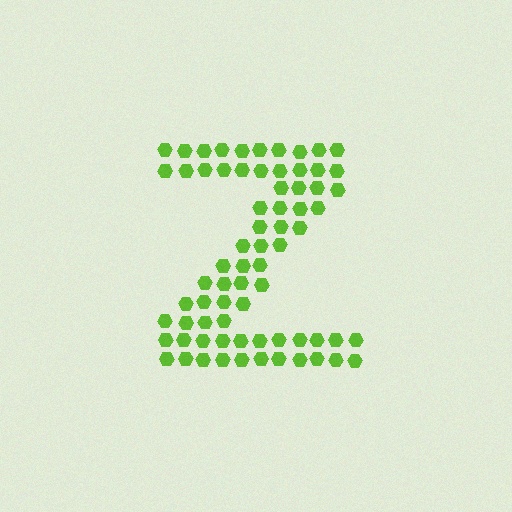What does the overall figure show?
The overall figure shows the letter Z.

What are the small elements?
The small elements are hexagons.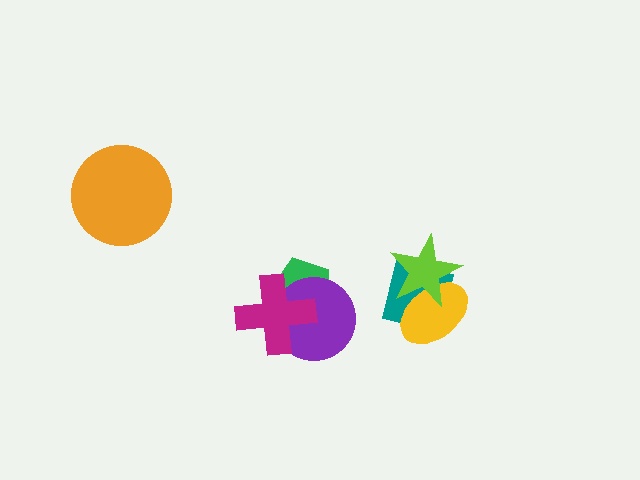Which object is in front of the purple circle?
The magenta cross is in front of the purple circle.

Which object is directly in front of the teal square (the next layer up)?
The yellow ellipse is directly in front of the teal square.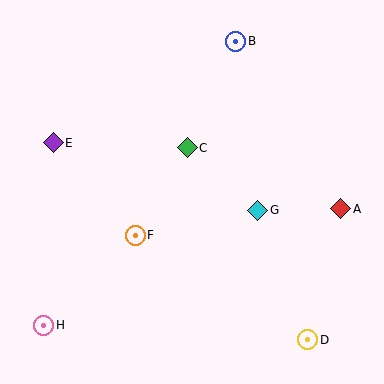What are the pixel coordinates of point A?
Point A is at (341, 209).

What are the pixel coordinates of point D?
Point D is at (308, 340).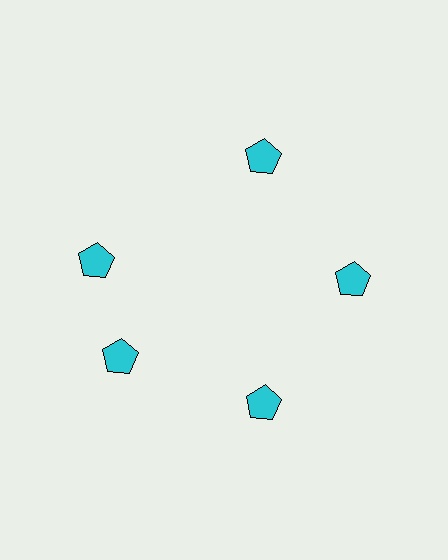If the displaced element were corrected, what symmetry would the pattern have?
It would have 5-fold rotational symmetry — the pattern would map onto itself every 72 degrees.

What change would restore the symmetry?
The symmetry would be restored by rotating it back into even spacing with its neighbors so that all 5 pentagons sit at equal angles and equal distance from the center.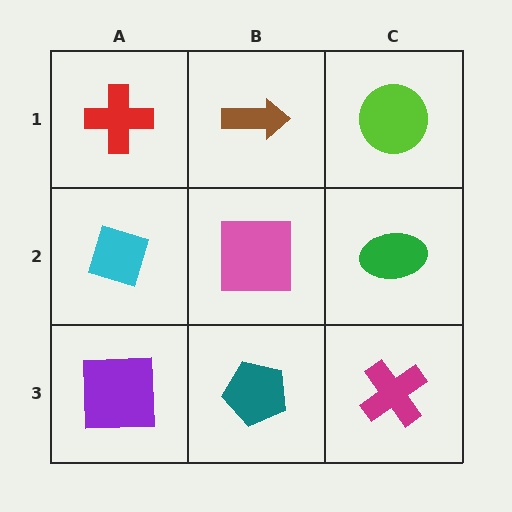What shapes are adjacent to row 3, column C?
A green ellipse (row 2, column C), a teal pentagon (row 3, column B).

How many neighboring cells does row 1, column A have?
2.